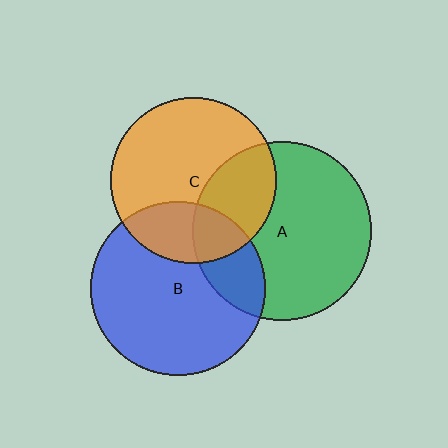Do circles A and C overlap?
Yes.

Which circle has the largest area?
Circle A (green).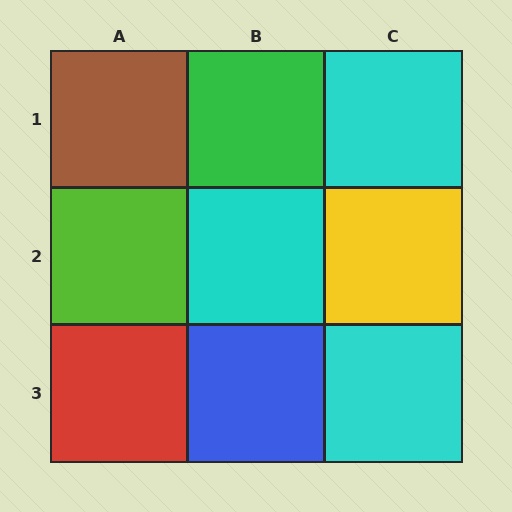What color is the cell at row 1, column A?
Brown.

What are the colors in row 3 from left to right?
Red, blue, cyan.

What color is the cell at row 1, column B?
Green.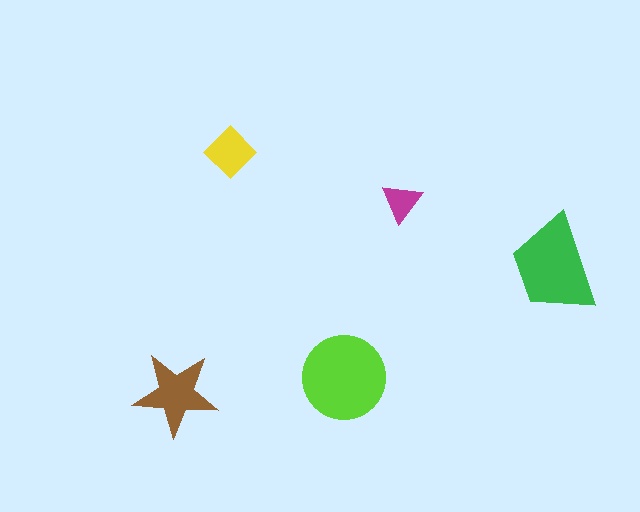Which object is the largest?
The lime circle.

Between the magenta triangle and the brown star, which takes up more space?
The brown star.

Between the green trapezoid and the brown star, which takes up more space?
The green trapezoid.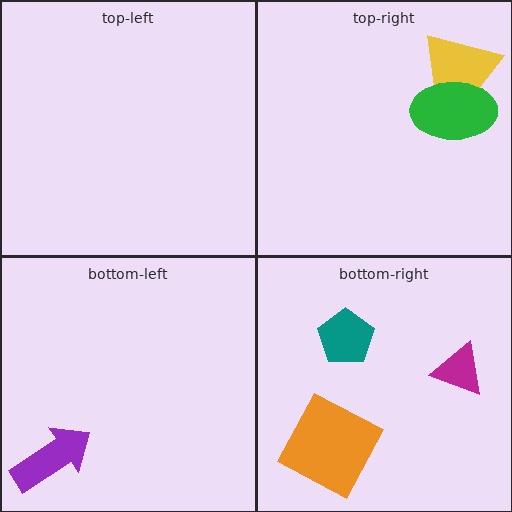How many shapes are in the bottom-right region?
3.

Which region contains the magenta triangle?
The bottom-right region.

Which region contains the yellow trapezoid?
The top-right region.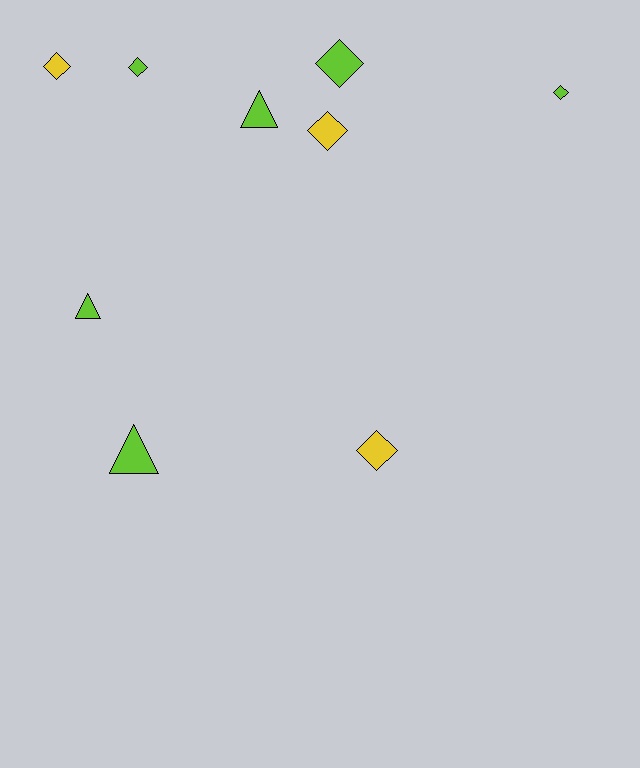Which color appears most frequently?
Lime, with 6 objects.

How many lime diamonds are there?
There are 3 lime diamonds.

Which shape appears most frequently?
Diamond, with 6 objects.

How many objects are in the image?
There are 9 objects.